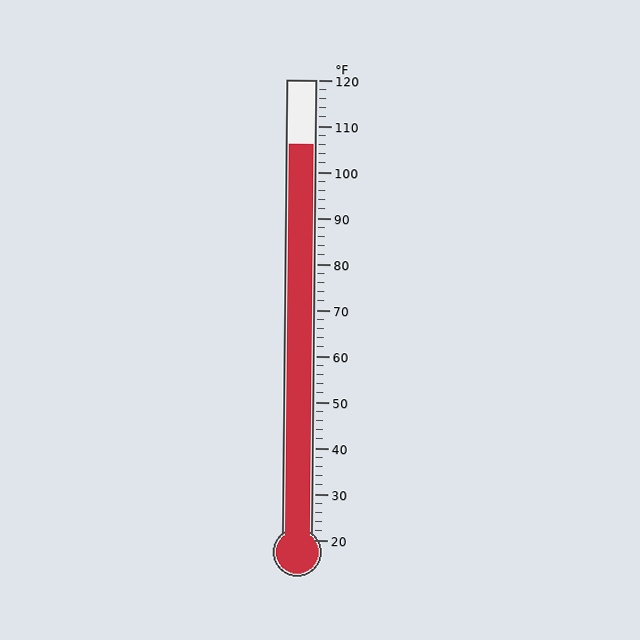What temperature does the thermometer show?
The thermometer shows approximately 106°F.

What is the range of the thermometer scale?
The thermometer scale ranges from 20°F to 120°F.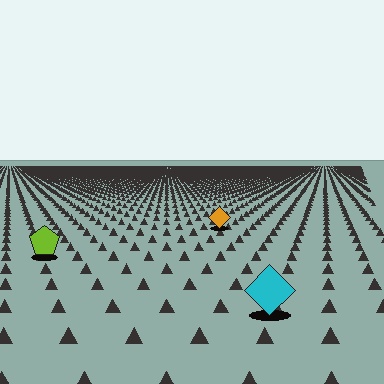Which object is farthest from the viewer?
The orange diamond is farthest from the viewer. It appears smaller and the ground texture around it is denser.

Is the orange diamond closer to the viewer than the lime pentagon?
No. The lime pentagon is closer — you can tell from the texture gradient: the ground texture is coarser near it.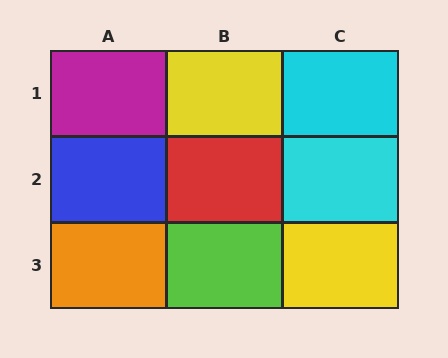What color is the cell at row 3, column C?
Yellow.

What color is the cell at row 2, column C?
Cyan.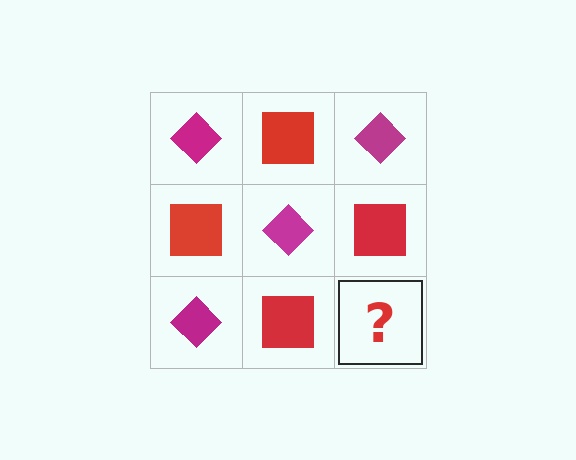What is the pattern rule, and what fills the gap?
The rule is that it alternates magenta diamond and red square in a checkerboard pattern. The gap should be filled with a magenta diamond.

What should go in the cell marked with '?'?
The missing cell should contain a magenta diamond.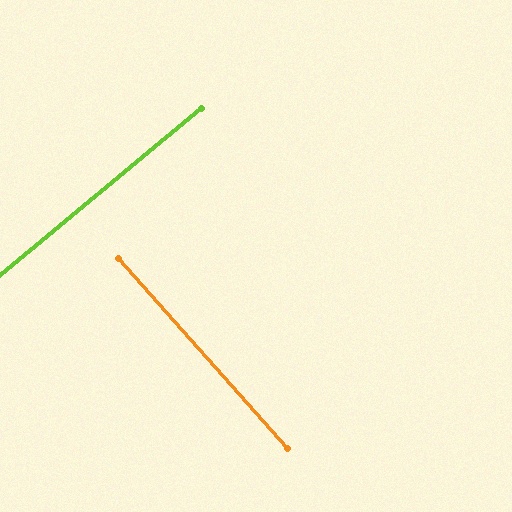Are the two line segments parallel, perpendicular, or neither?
Perpendicular — they meet at approximately 88°.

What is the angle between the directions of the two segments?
Approximately 88 degrees.